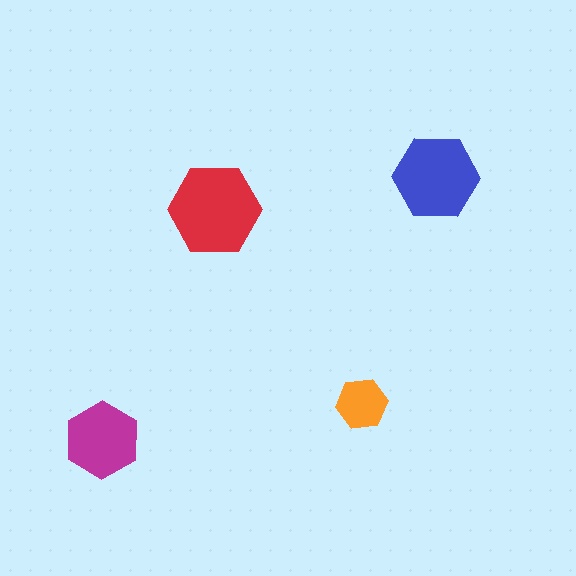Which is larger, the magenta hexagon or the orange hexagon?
The magenta one.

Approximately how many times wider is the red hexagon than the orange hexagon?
About 2 times wider.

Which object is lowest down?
The magenta hexagon is bottommost.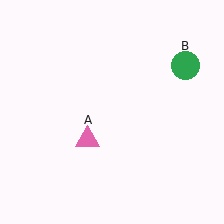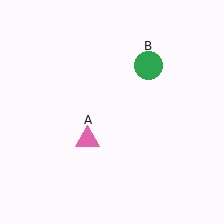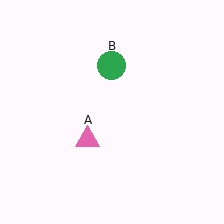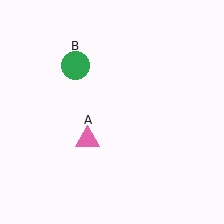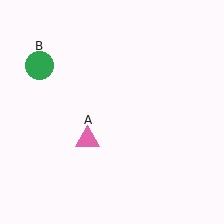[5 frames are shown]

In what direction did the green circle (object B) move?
The green circle (object B) moved left.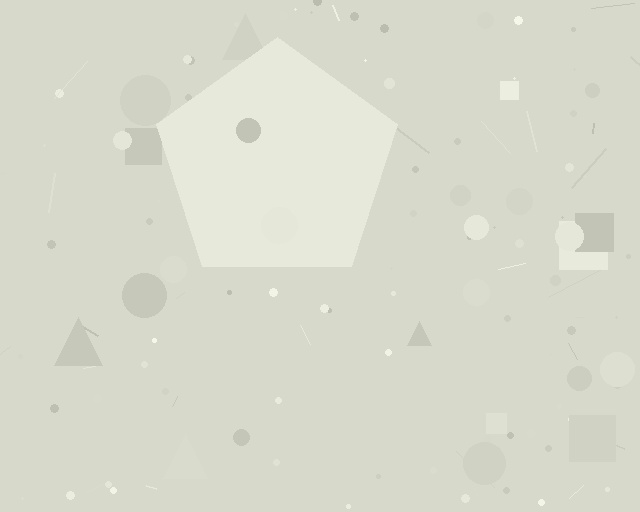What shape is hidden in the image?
A pentagon is hidden in the image.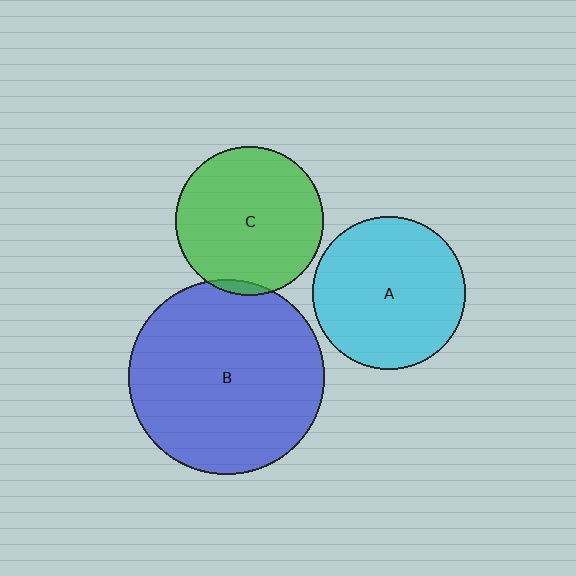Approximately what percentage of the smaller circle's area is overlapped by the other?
Approximately 5%.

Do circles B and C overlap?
Yes.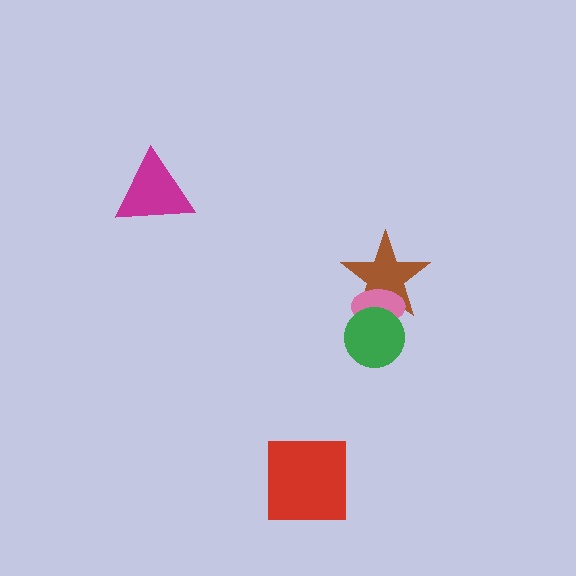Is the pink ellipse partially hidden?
Yes, it is partially covered by another shape.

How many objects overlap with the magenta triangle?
0 objects overlap with the magenta triangle.